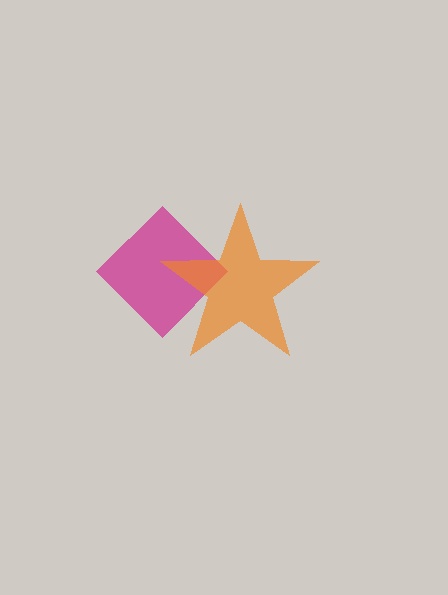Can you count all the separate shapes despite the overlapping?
Yes, there are 2 separate shapes.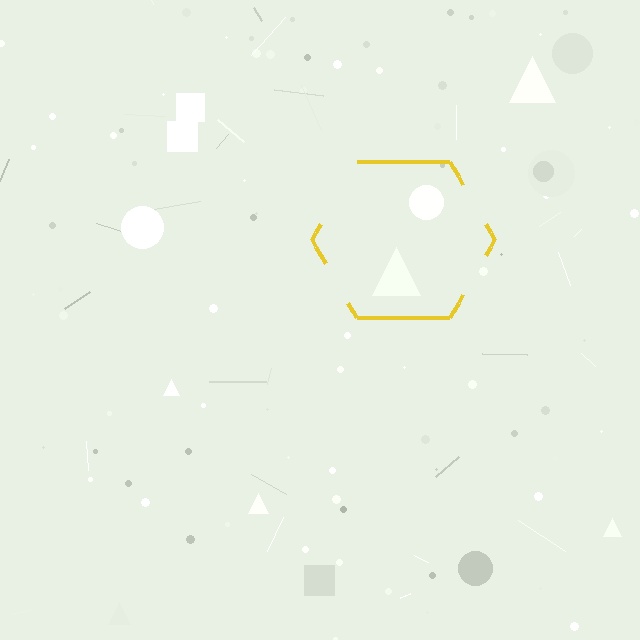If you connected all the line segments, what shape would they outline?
They would outline a hexagon.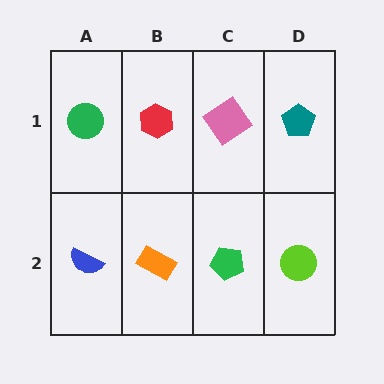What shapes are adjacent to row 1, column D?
A lime circle (row 2, column D), a pink diamond (row 1, column C).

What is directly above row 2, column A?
A green circle.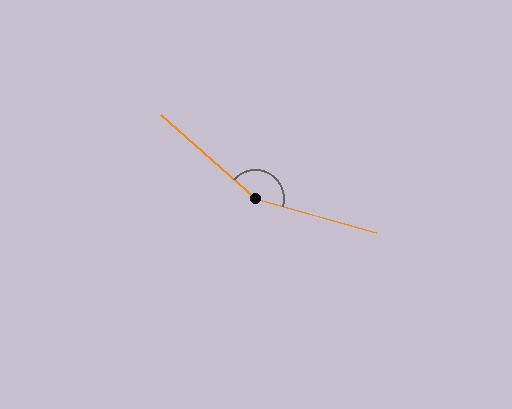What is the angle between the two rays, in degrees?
Approximately 154 degrees.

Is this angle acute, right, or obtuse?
It is obtuse.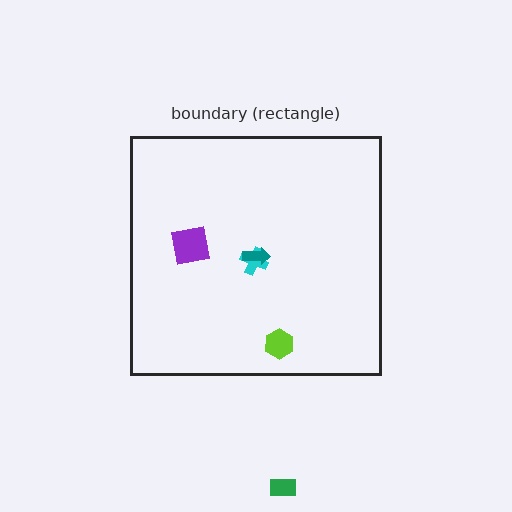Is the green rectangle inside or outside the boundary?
Outside.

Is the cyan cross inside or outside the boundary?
Inside.